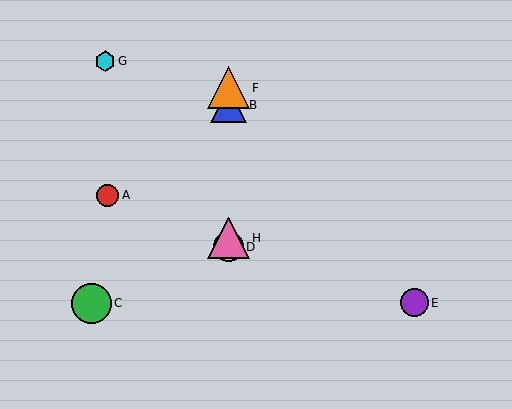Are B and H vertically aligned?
Yes, both are at x≈228.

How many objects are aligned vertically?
4 objects (B, D, F, H) are aligned vertically.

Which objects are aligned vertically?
Objects B, D, F, H are aligned vertically.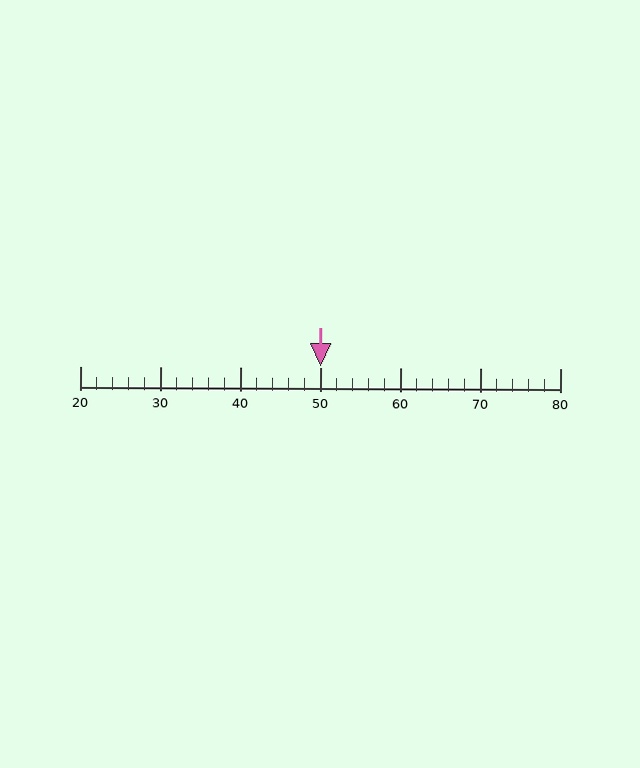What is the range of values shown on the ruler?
The ruler shows values from 20 to 80.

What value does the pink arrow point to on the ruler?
The pink arrow points to approximately 50.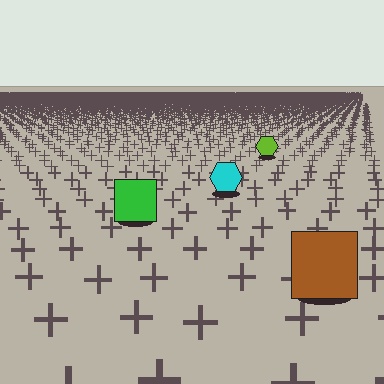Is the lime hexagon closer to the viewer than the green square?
No. The green square is closer — you can tell from the texture gradient: the ground texture is coarser near it.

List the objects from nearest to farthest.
From nearest to farthest: the brown square, the green square, the cyan hexagon, the lime hexagon.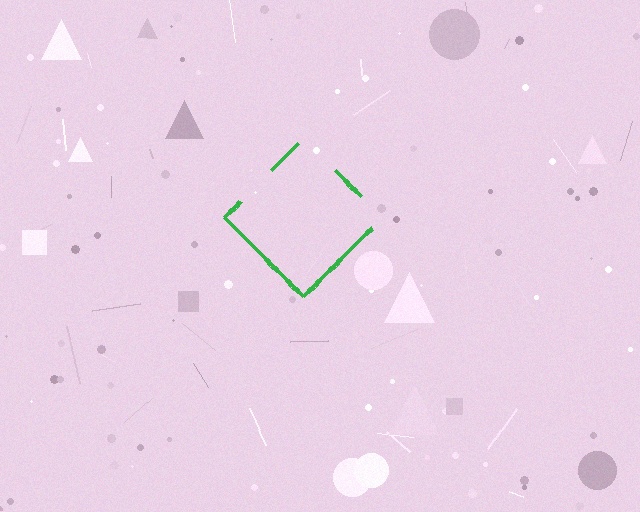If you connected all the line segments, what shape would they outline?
They would outline a diamond.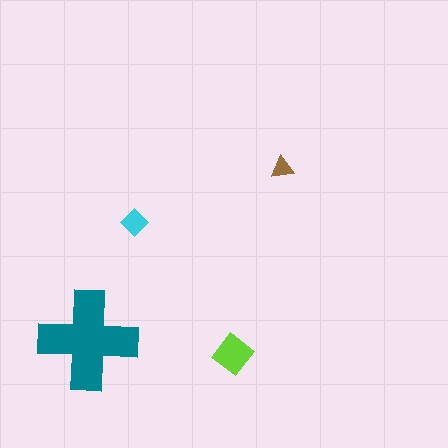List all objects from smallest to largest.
The brown triangle, the cyan diamond, the lime diamond, the teal cross.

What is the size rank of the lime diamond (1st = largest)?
2nd.